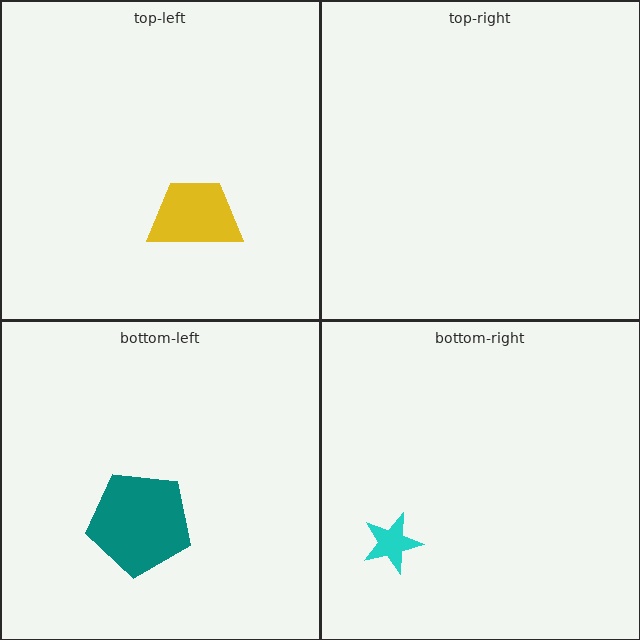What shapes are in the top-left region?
The yellow trapezoid.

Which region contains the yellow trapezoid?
The top-left region.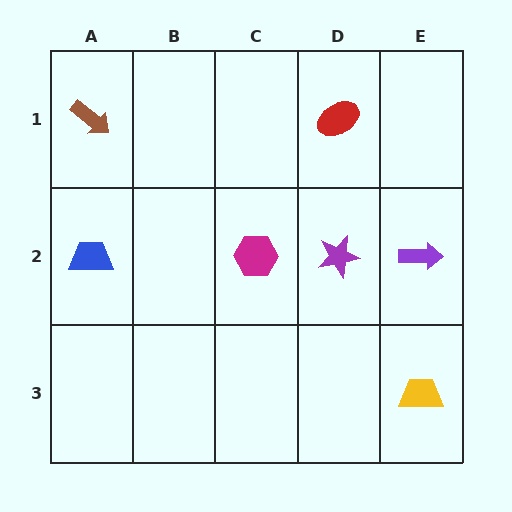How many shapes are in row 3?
1 shape.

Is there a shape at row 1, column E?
No, that cell is empty.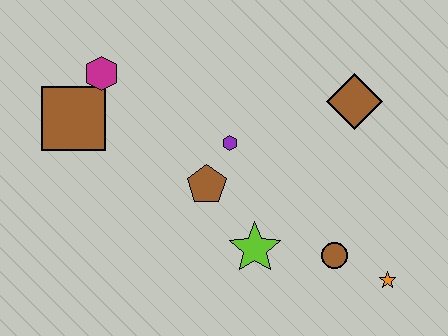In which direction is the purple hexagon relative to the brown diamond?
The purple hexagon is to the left of the brown diamond.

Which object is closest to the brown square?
The magenta hexagon is closest to the brown square.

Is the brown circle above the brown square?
No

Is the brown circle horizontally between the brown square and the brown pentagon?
No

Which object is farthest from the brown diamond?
The brown square is farthest from the brown diamond.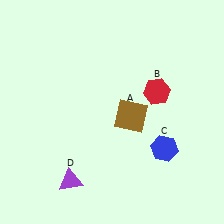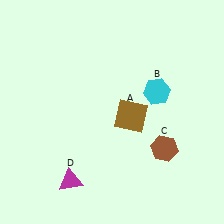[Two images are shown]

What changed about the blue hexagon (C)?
In Image 1, C is blue. In Image 2, it changed to brown.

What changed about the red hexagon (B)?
In Image 1, B is red. In Image 2, it changed to cyan.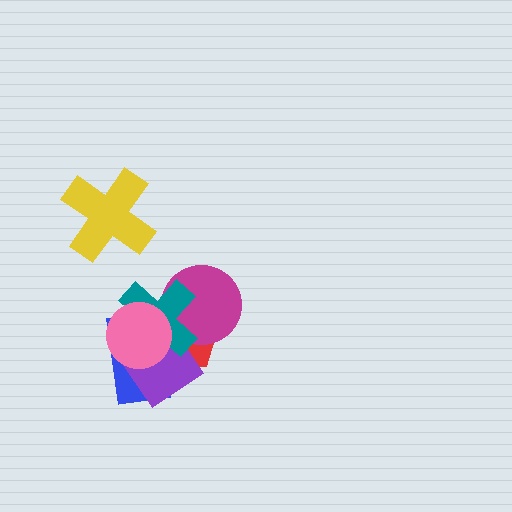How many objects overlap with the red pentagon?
5 objects overlap with the red pentagon.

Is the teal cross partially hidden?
Yes, it is partially covered by another shape.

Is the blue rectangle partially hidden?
Yes, it is partially covered by another shape.